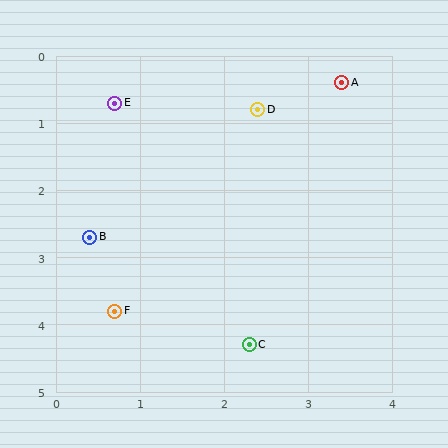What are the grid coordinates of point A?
Point A is at approximately (3.4, 0.4).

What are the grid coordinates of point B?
Point B is at approximately (0.4, 2.7).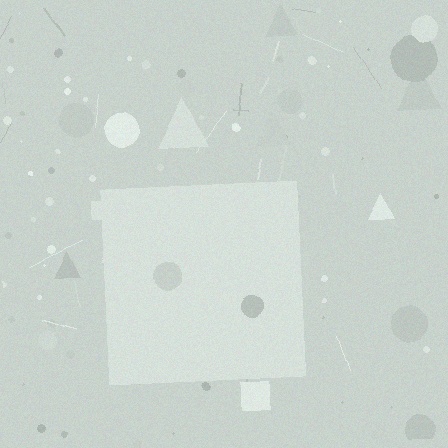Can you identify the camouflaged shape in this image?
The camouflaged shape is a square.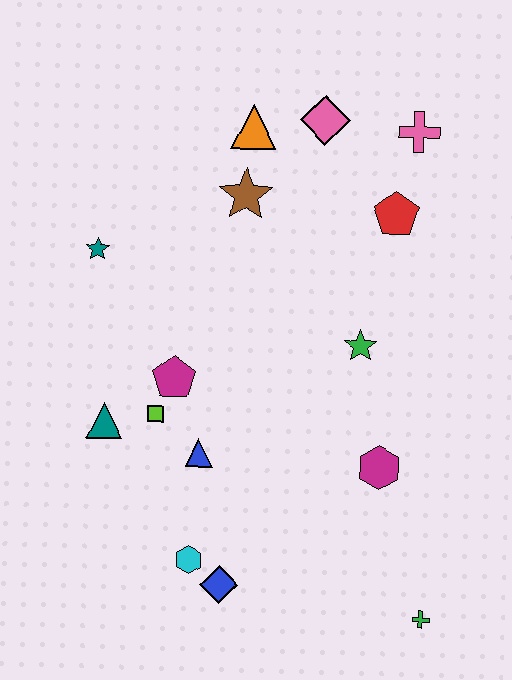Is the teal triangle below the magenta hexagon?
No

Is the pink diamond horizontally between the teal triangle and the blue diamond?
No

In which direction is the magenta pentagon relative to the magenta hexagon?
The magenta pentagon is to the left of the magenta hexagon.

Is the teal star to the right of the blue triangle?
No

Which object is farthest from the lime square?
The pink cross is farthest from the lime square.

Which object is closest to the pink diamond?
The orange triangle is closest to the pink diamond.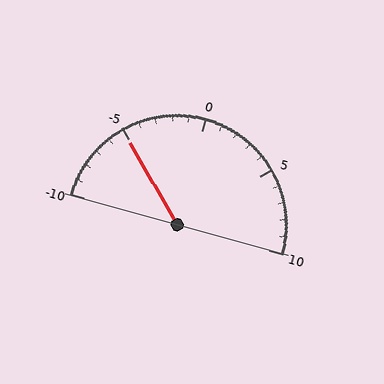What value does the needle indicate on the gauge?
The needle indicates approximately -5.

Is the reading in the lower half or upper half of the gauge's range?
The reading is in the lower half of the range (-10 to 10).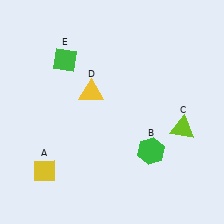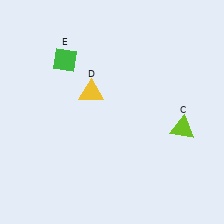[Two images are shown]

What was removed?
The green hexagon (B), the yellow diamond (A) were removed in Image 2.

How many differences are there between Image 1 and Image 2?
There are 2 differences between the two images.